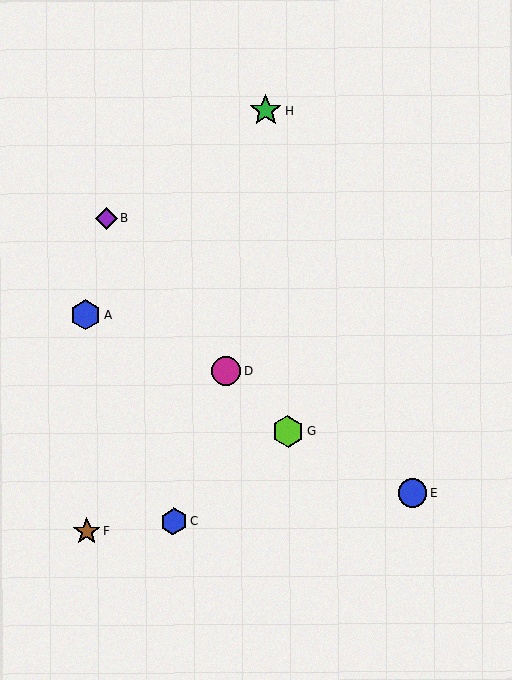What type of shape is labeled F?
Shape F is a brown star.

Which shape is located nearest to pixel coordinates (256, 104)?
The green star (labeled H) at (265, 111) is nearest to that location.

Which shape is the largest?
The green star (labeled H) is the largest.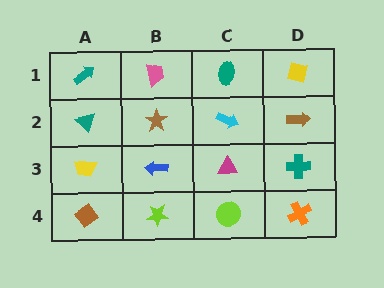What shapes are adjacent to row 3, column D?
A brown arrow (row 2, column D), an orange cross (row 4, column D), a magenta triangle (row 3, column C).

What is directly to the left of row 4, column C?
A lime star.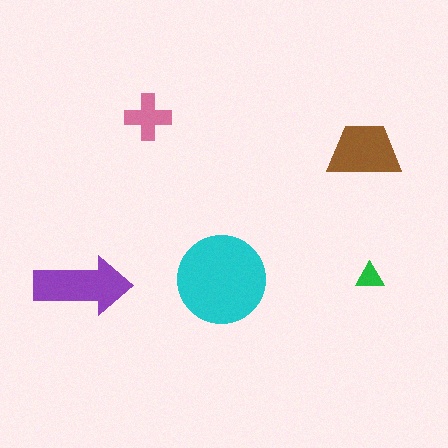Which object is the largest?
The cyan circle.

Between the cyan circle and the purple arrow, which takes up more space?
The cyan circle.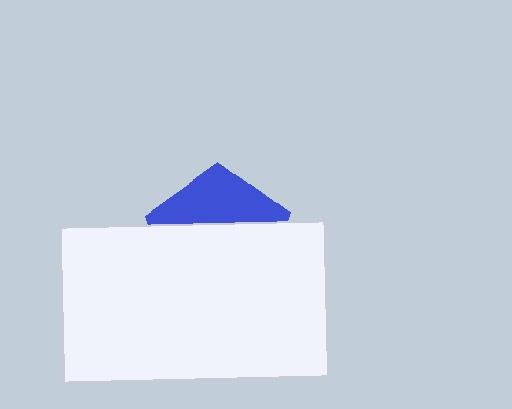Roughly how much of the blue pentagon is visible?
A small part of it is visible (roughly 35%).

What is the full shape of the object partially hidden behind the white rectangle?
The partially hidden object is a blue pentagon.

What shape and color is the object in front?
The object in front is a white rectangle.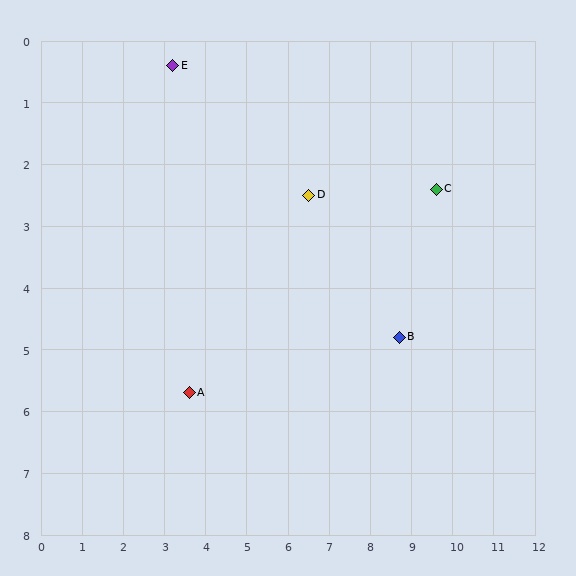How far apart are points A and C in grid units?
Points A and C are about 6.8 grid units apart.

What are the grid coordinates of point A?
Point A is at approximately (3.6, 5.7).